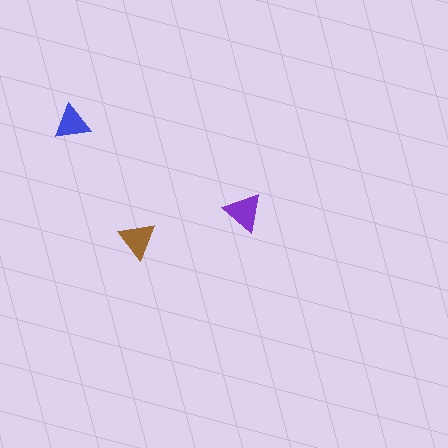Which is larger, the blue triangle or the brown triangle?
The brown one.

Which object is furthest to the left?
The blue triangle is leftmost.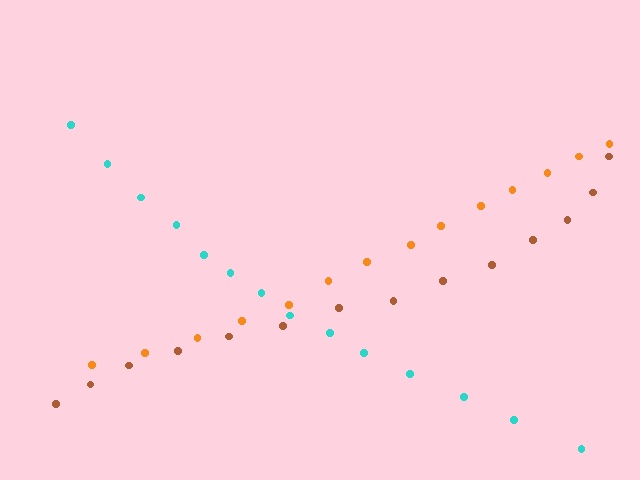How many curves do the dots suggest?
There are 3 distinct paths.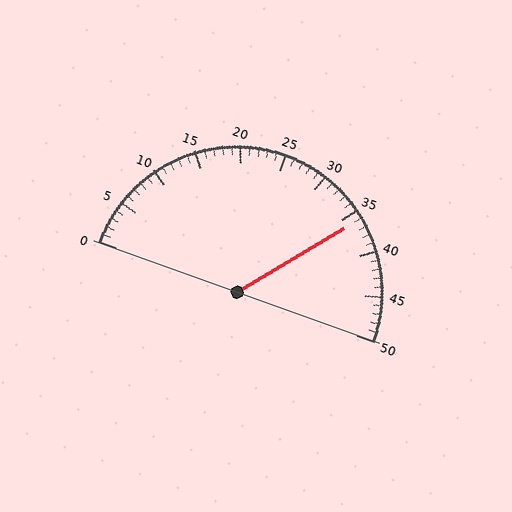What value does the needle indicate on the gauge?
The needle indicates approximately 36.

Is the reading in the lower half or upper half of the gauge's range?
The reading is in the upper half of the range (0 to 50).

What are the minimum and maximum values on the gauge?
The gauge ranges from 0 to 50.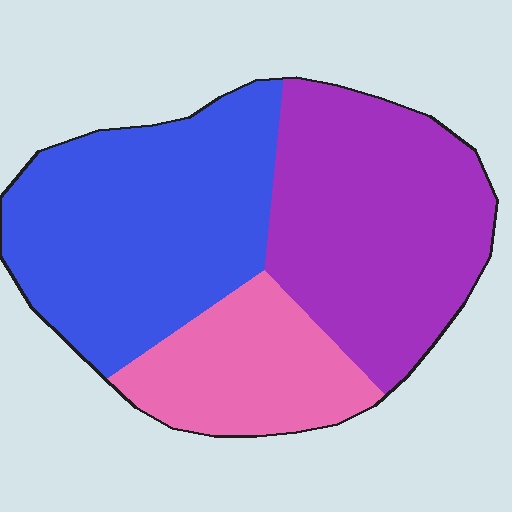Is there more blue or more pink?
Blue.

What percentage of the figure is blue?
Blue covers around 40% of the figure.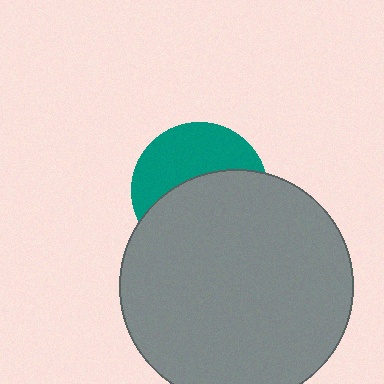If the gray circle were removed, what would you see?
You would see the complete teal circle.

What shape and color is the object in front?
The object in front is a gray circle.